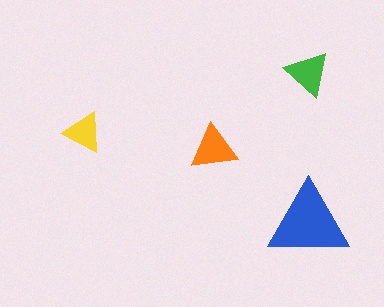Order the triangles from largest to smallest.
the blue one, the orange one, the green one, the yellow one.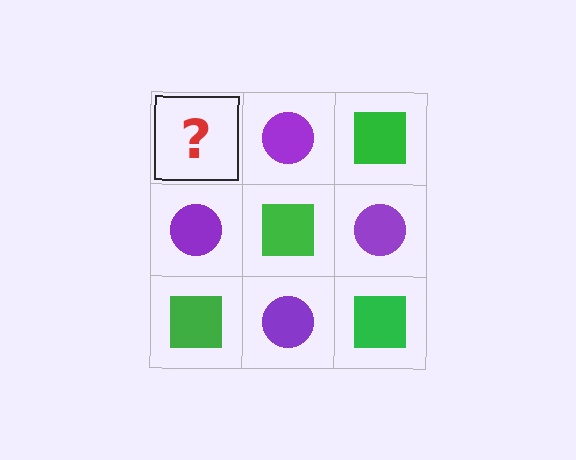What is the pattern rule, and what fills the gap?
The rule is that it alternates green square and purple circle in a checkerboard pattern. The gap should be filled with a green square.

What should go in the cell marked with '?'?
The missing cell should contain a green square.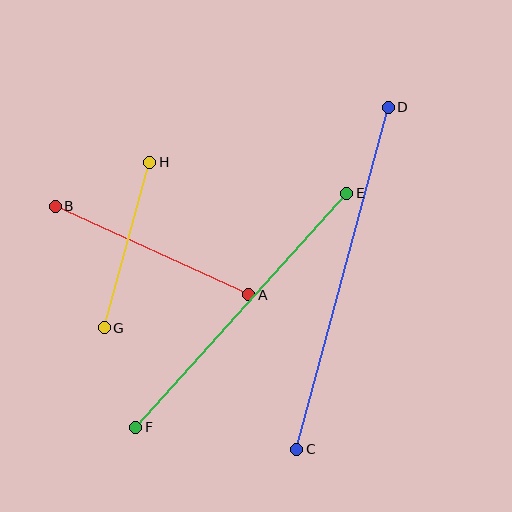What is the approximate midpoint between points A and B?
The midpoint is at approximately (152, 251) pixels.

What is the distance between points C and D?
The distance is approximately 354 pixels.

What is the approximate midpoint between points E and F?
The midpoint is at approximately (241, 310) pixels.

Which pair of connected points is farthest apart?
Points C and D are farthest apart.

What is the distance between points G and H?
The distance is approximately 172 pixels.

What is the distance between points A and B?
The distance is approximately 213 pixels.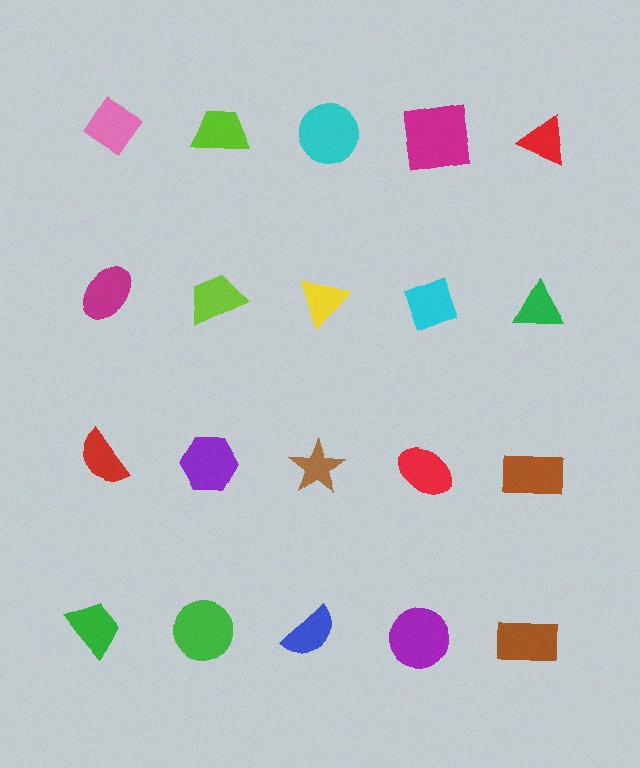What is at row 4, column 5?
A brown rectangle.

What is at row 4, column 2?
A green circle.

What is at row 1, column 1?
A pink diamond.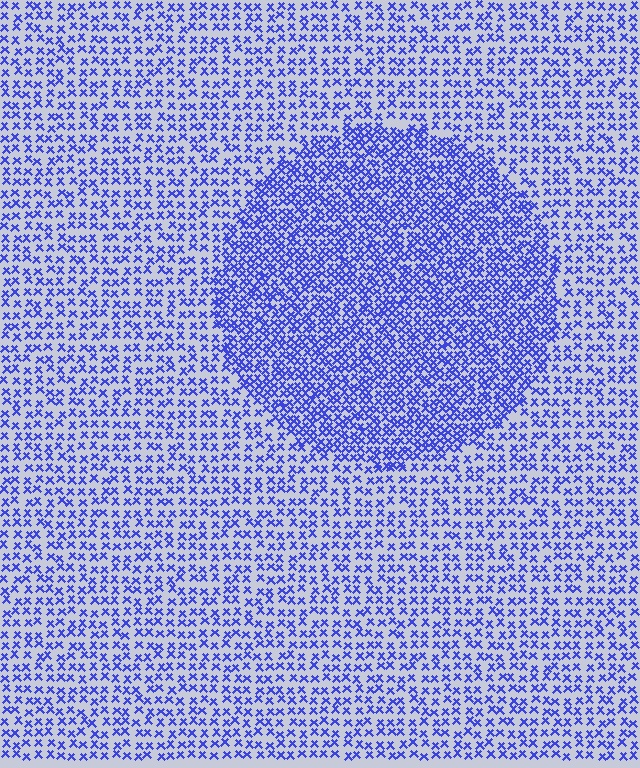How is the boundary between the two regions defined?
The boundary is defined by a change in element density (approximately 1.9x ratio). All elements are the same color, size, and shape.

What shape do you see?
I see a circle.